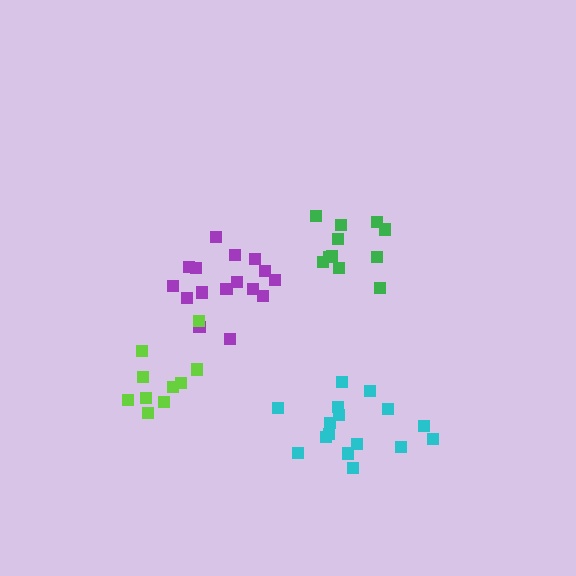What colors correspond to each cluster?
The clusters are colored: cyan, green, purple, lime.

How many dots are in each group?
Group 1: 16 dots, Group 2: 11 dots, Group 3: 16 dots, Group 4: 10 dots (53 total).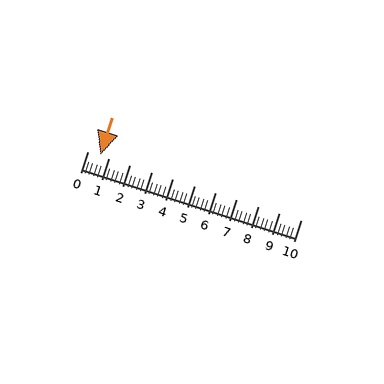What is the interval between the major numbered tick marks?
The major tick marks are spaced 1 units apart.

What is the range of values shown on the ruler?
The ruler shows values from 0 to 10.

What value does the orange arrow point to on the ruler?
The orange arrow points to approximately 0.6.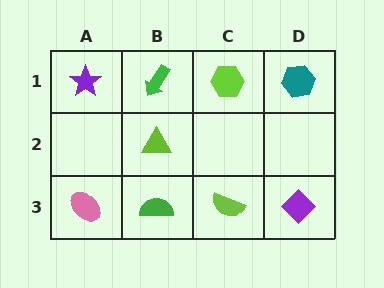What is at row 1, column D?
A teal hexagon.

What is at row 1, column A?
A purple star.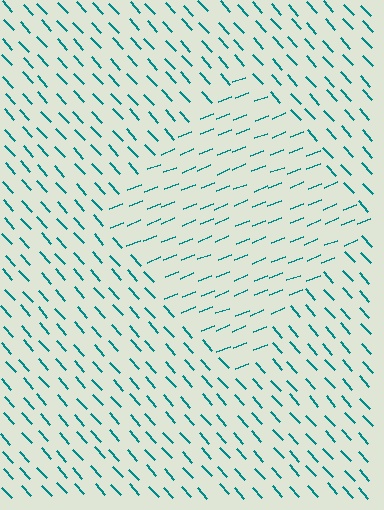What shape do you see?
I see a diamond.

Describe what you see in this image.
The image is filled with small teal line segments. A diamond region in the image has lines oriented differently from the surrounding lines, creating a visible texture boundary.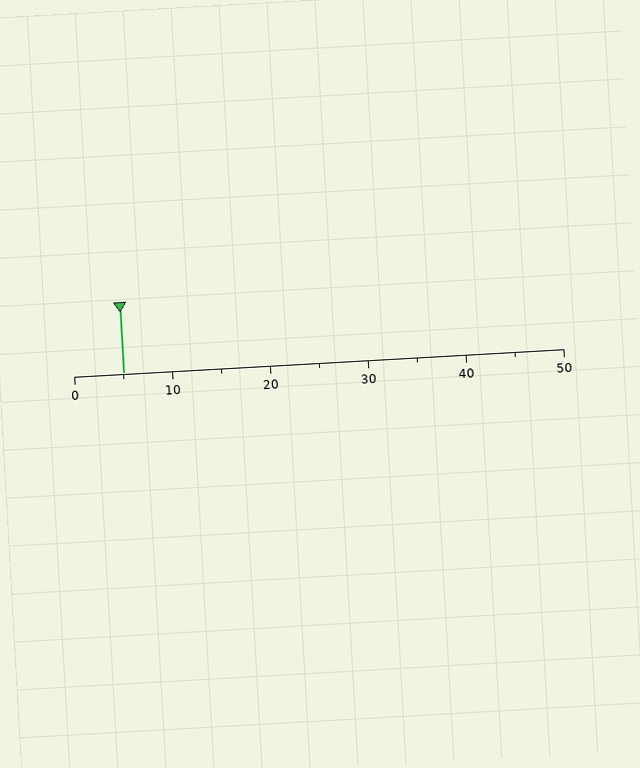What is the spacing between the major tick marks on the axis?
The major ticks are spaced 10 apart.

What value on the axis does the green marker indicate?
The marker indicates approximately 5.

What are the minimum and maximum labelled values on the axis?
The axis runs from 0 to 50.